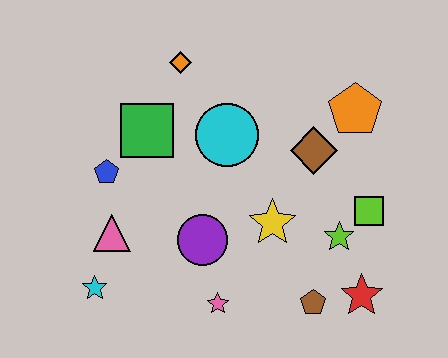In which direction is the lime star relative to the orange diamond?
The lime star is below the orange diamond.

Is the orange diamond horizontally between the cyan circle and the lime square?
No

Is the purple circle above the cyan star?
Yes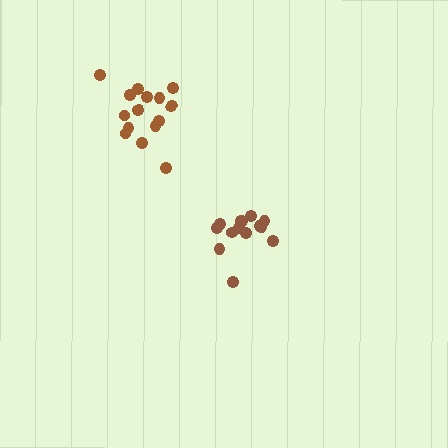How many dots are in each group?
Group 1: 14 dots, Group 2: 15 dots (29 total).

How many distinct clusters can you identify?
There are 2 distinct clusters.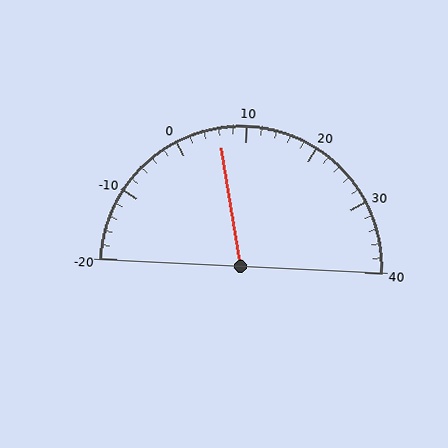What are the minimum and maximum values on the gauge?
The gauge ranges from -20 to 40.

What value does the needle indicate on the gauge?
The needle indicates approximately 6.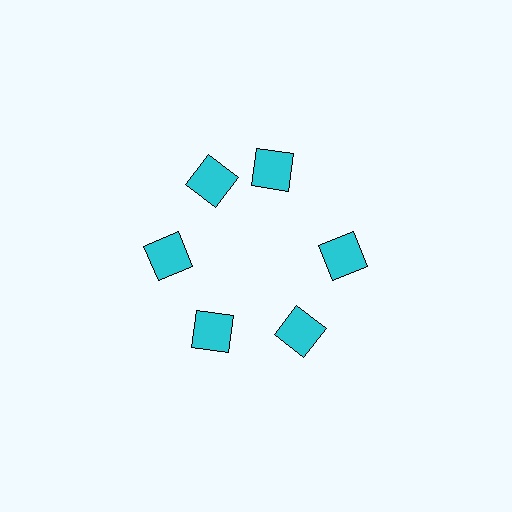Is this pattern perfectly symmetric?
No. The 6 cyan squares are arranged in a ring, but one element near the 1 o'clock position is rotated out of alignment along the ring, breaking the 6-fold rotational symmetry.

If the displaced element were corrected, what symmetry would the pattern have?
It would have 6-fold rotational symmetry — the pattern would map onto itself every 60 degrees.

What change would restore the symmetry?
The symmetry would be restored by rotating it back into even spacing with its neighbors so that all 6 squares sit at equal angles and equal distance from the center.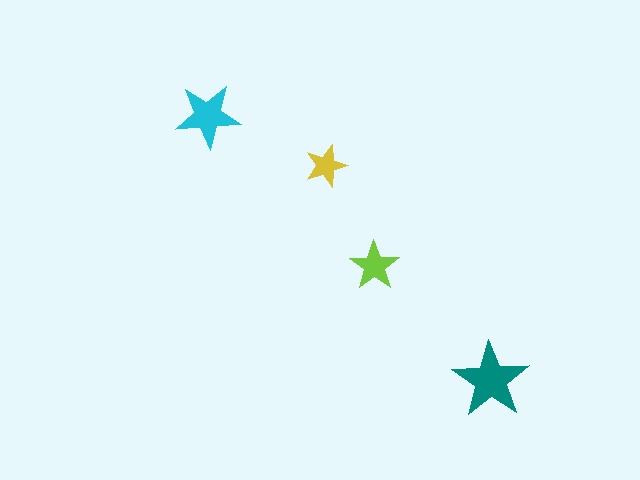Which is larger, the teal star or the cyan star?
The teal one.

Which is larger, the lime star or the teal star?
The teal one.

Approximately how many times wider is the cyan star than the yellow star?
About 1.5 times wider.